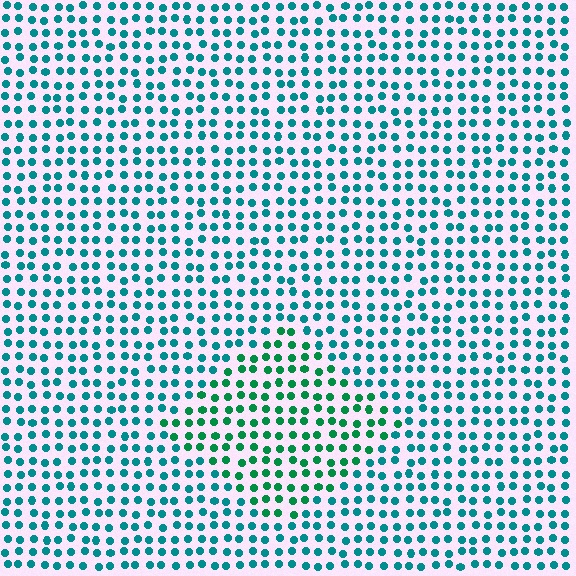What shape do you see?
I see a diamond.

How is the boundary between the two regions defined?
The boundary is defined purely by a slight shift in hue (about 31 degrees). Spacing, size, and orientation are identical on both sides.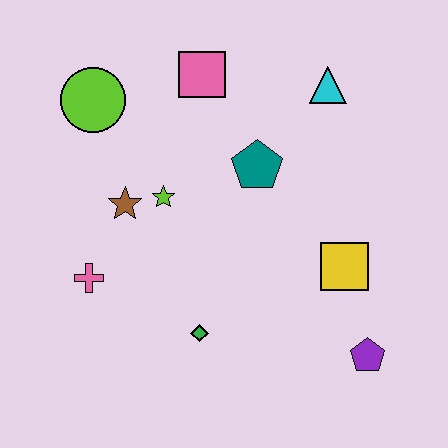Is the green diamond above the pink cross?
No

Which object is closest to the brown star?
The lime star is closest to the brown star.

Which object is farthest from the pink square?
The purple pentagon is farthest from the pink square.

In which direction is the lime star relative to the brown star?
The lime star is to the right of the brown star.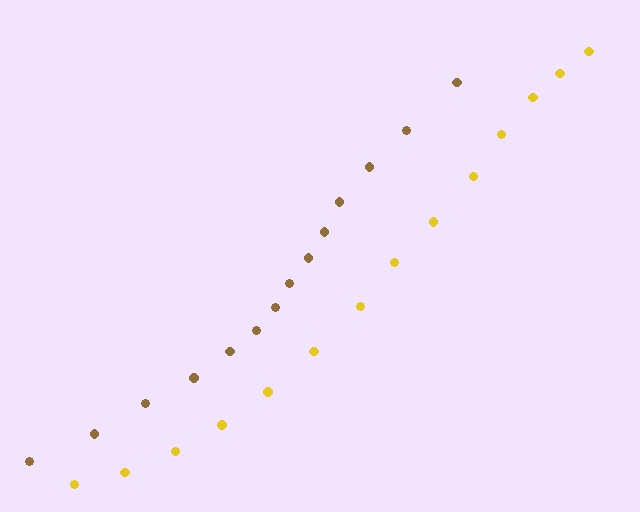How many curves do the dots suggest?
There are 2 distinct paths.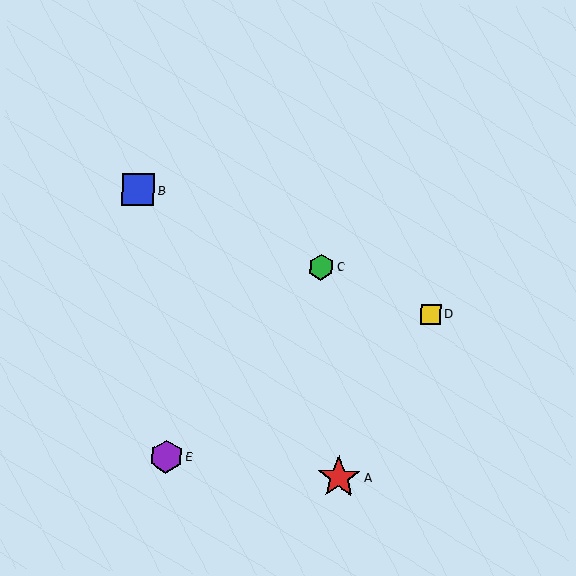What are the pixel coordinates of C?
Object C is at (321, 267).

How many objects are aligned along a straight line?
3 objects (B, C, D) are aligned along a straight line.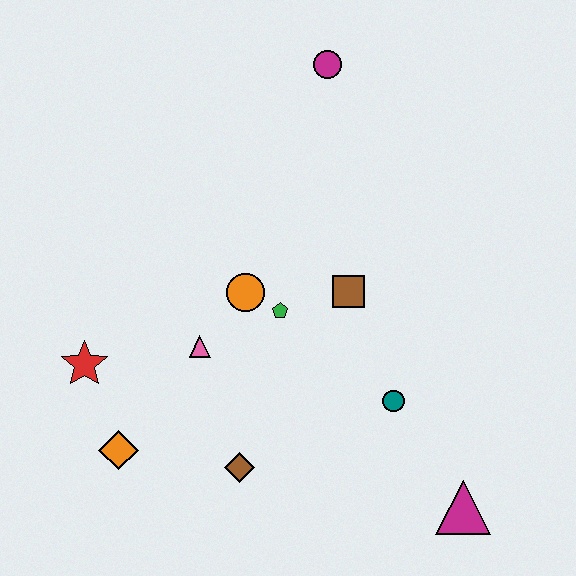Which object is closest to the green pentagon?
The orange circle is closest to the green pentagon.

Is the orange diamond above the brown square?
No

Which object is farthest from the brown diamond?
The magenta circle is farthest from the brown diamond.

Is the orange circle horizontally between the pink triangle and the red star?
No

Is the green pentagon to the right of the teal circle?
No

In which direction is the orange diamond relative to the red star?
The orange diamond is below the red star.